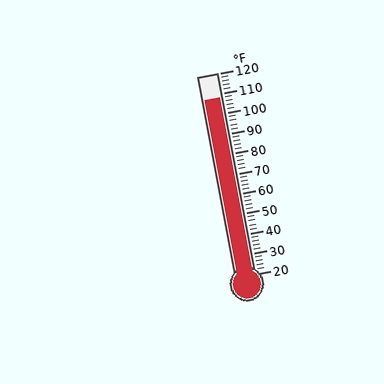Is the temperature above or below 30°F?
The temperature is above 30°F.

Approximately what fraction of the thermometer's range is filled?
The thermometer is filled to approximately 90% of its range.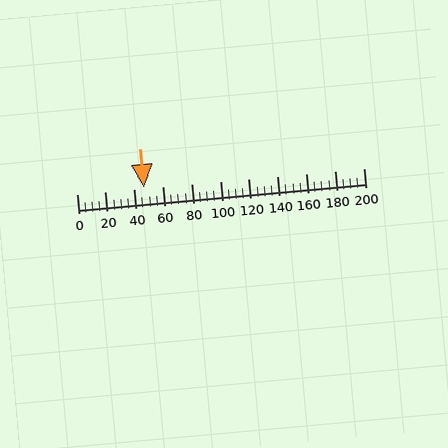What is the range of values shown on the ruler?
The ruler shows values from 0 to 200.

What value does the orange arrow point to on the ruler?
The orange arrow points to approximately 47.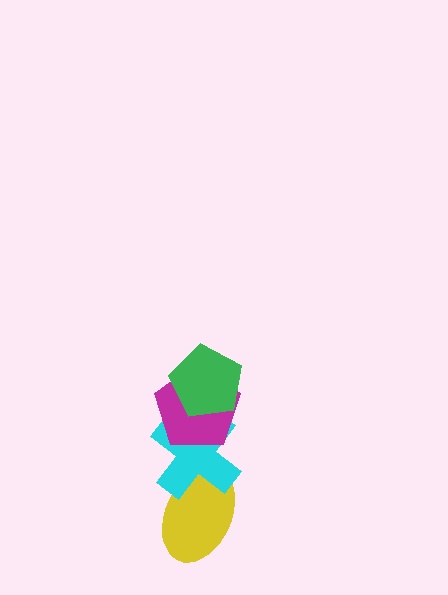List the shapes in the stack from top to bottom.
From top to bottom: the green pentagon, the magenta pentagon, the cyan cross, the yellow ellipse.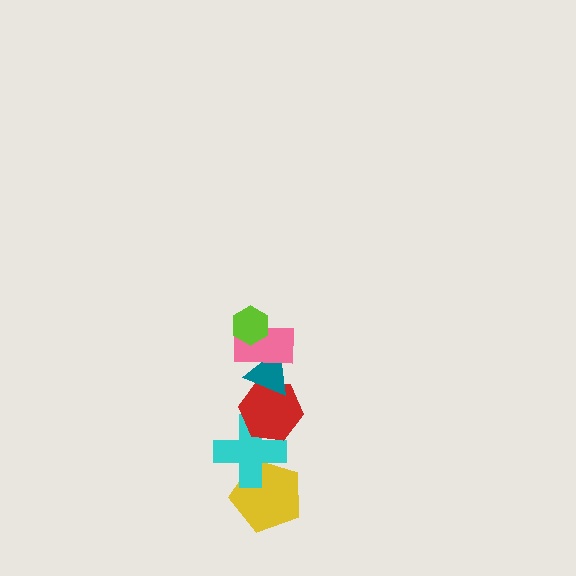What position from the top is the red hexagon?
The red hexagon is 4th from the top.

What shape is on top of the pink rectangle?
The lime hexagon is on top of the pink rectangle.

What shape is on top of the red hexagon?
The teal triangle is on top of the red hexagon.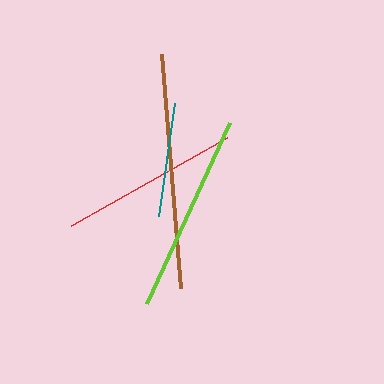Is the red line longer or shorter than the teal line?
The red line is longer than the teal line.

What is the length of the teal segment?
The teal segment is approximately 114 pixels long.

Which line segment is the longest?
The brown line is the longest at approximately 235 pixels.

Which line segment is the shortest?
The teal line is the shortest at approximately 114 pixels.